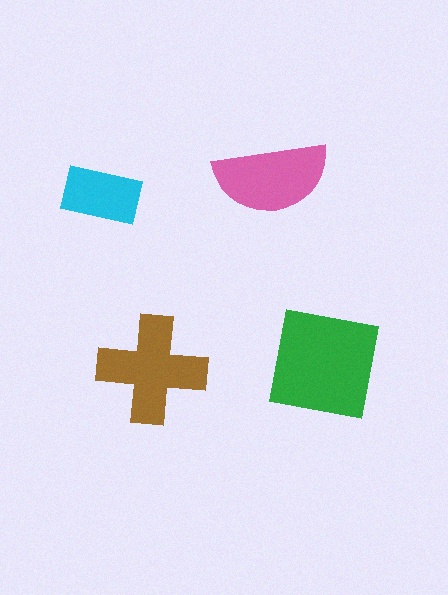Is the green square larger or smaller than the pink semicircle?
Larger.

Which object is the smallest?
The cyan rectangle.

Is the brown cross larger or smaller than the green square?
Smaller.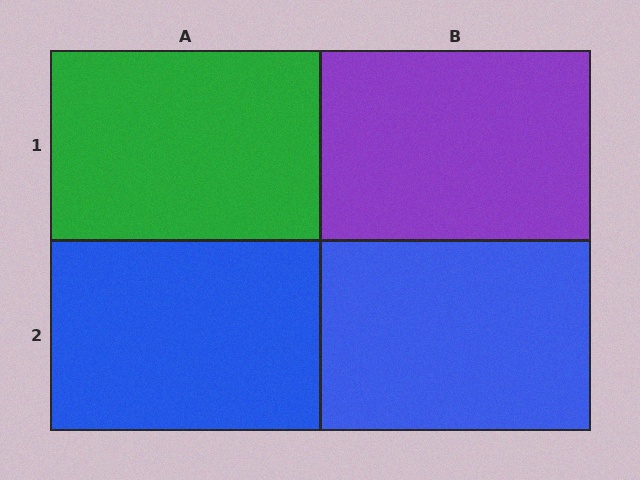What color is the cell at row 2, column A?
Blue.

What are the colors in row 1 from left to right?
Green, purple.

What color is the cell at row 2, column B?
Blue.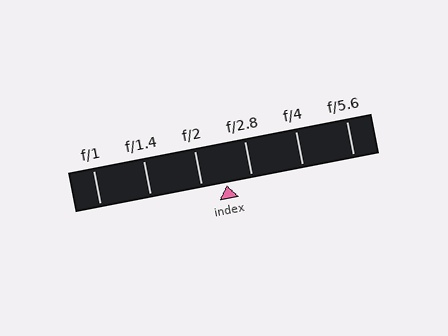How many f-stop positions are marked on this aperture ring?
There are 6 f-stop positions marked.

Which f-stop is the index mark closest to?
The index mark is closest to f/2.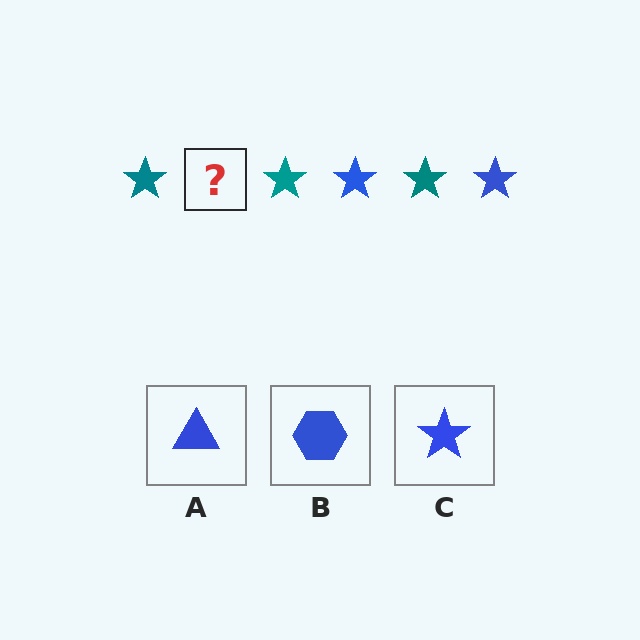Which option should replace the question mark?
Option C.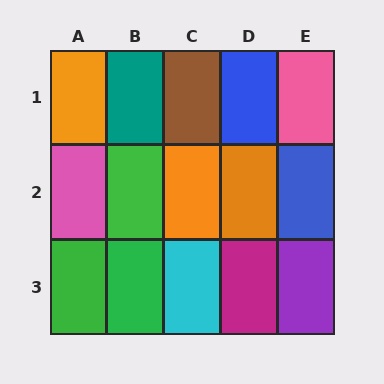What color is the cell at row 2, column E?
Blue.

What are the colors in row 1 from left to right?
Orange, teal, brown, blue, pink.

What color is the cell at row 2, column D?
Orange.